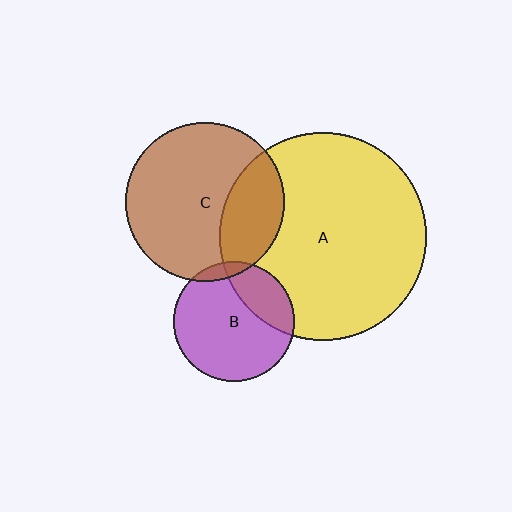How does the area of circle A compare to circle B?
Approximately 3.0 times.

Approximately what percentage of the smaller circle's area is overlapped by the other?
Approximately 5%.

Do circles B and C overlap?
Yes.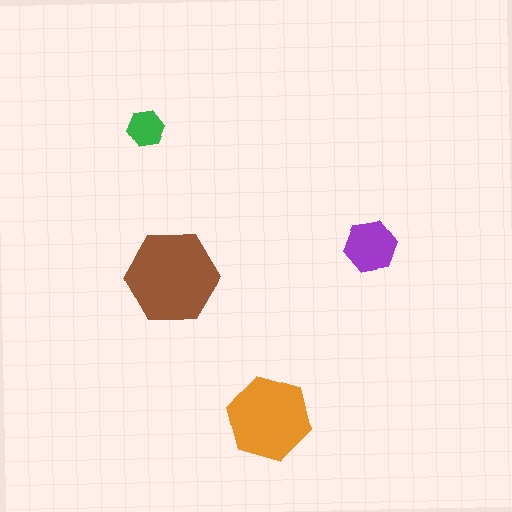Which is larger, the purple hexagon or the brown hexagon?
The brown one.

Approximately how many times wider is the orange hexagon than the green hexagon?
About 2.5 times wider.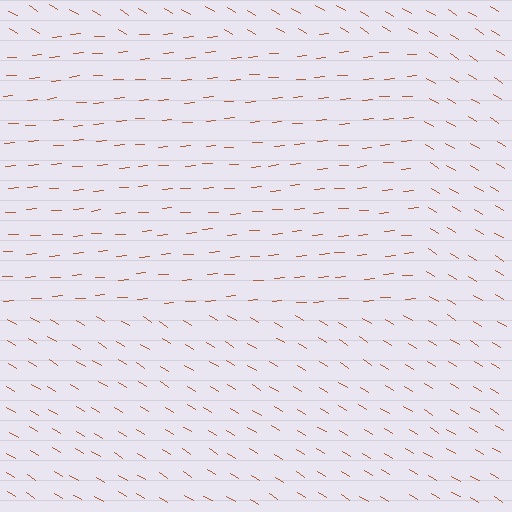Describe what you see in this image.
The image is filled with small brown line segments. A rectangle region in the image has lines oriented differently from the surrounding lines, creating a visible texture boundary.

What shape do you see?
I see a rectangle.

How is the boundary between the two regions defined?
The boundary is defined purely by a change in line orientation (approximately 36 degrees difference). All lines are the same color and thickness.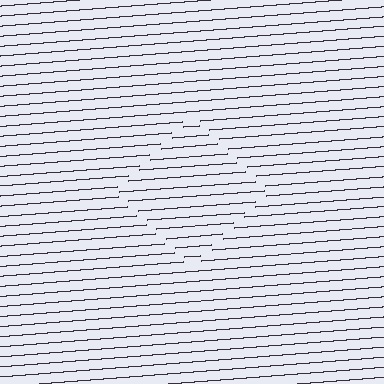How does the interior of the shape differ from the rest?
The interior of the shape contains the same grating, shifted by half a period — the contour is defined by the phase discontinuity where line-ends from the inner and outer gratings abut.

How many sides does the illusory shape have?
4 sides — the line-ends trace a square.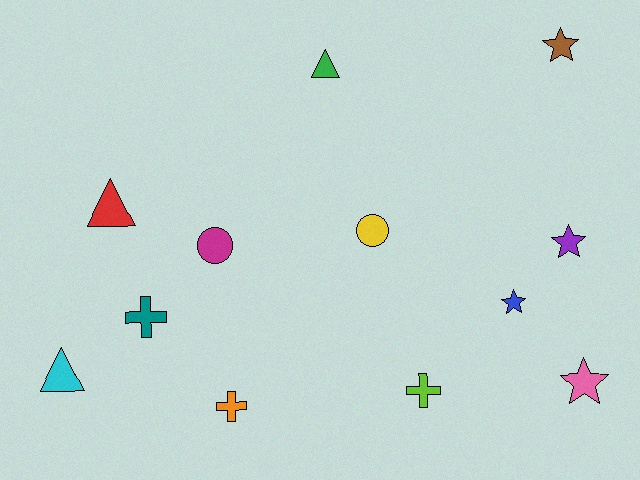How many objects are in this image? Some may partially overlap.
There are 12 objects.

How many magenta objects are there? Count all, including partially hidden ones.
There is 1 magenta object.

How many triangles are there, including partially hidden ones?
There are 3 triangles.